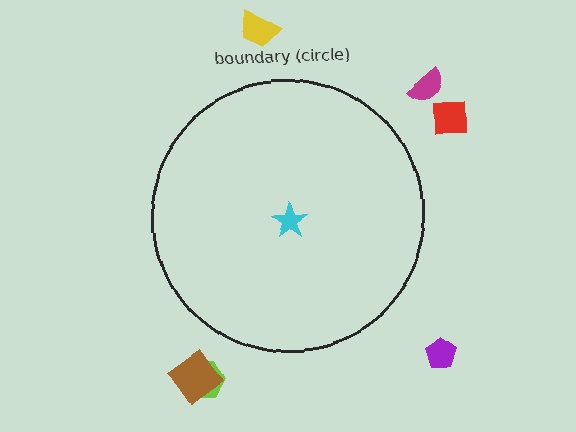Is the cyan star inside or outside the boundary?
Inside.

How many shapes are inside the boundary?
1 inside, 6 outside.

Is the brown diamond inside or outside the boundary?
Outside.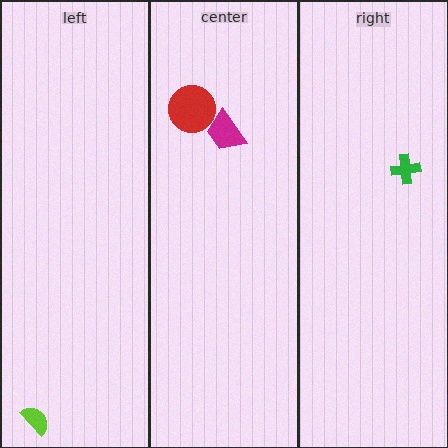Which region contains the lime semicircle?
The left region.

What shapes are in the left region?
The lime semicircle.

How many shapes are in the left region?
1.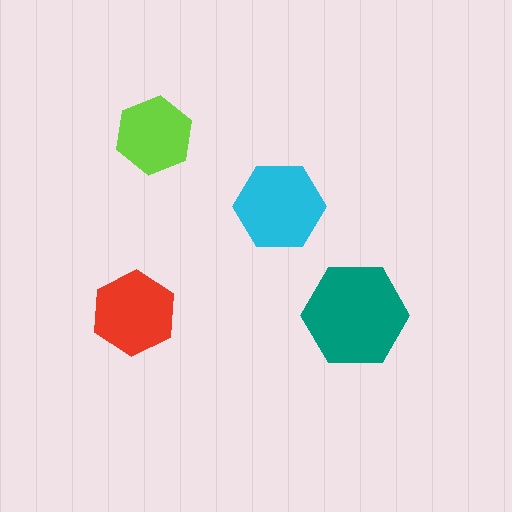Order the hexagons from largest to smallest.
the teal one, the cyan one, the red one, the lime one.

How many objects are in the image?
There are 4 objects in the image.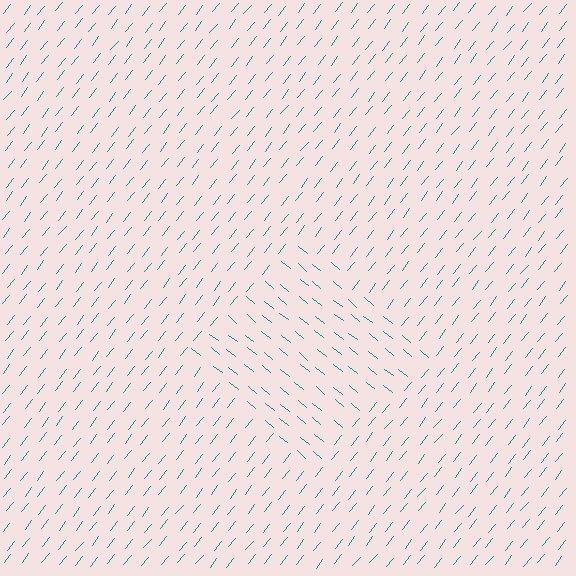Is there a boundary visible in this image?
Yes, there is a texture boundary formed by a change in line orientation.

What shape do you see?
I see a diamond.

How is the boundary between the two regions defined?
The boundary is defined purely by a change in line orientation (approximately 89 degrees difference). All lines are the same color and thickness.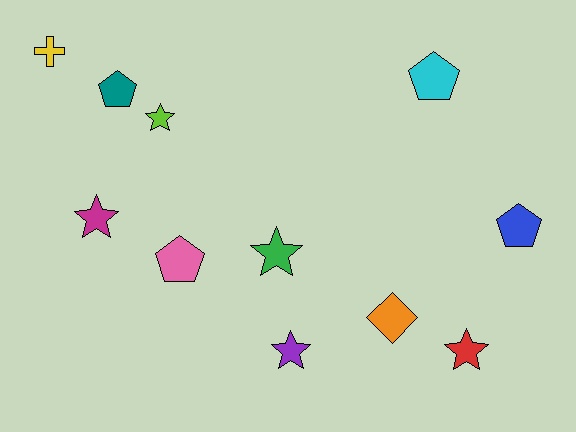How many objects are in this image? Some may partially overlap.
There are 11 objects.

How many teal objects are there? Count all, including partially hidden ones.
There is 1 teal object.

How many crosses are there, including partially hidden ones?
There is 1 cross.